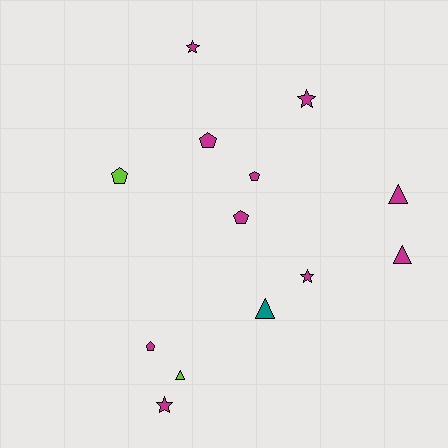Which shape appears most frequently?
Pentagon, with 5 objects.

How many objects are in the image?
There are 13 objects.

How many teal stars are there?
There are no teal stars.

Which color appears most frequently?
Magenta, with 10 objects.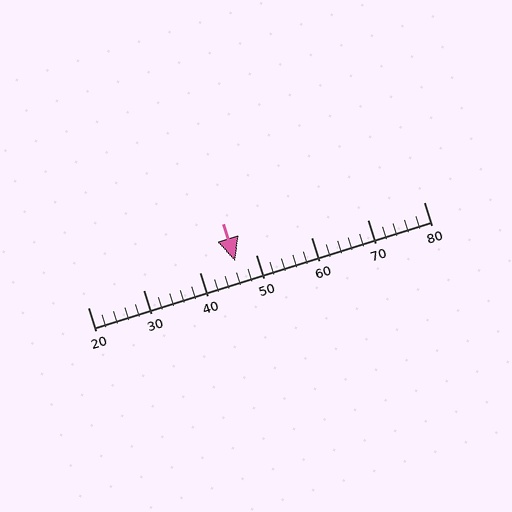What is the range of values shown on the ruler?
The ruler shows values from 20 to 80.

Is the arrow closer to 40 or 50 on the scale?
The arrow is closer to 50.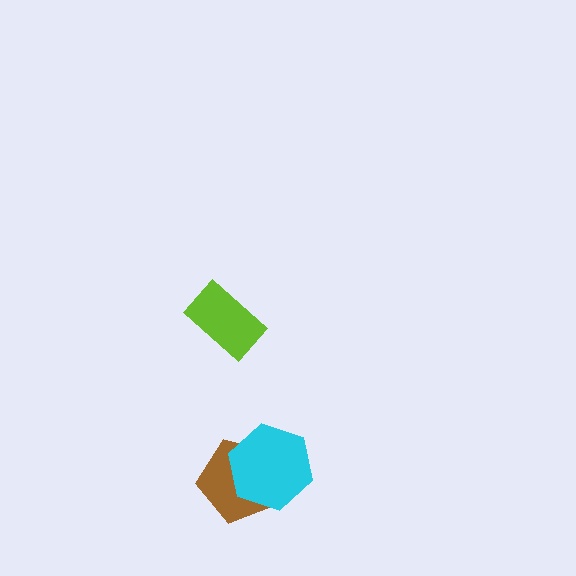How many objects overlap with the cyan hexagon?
1 object overlaps with the cyan hexagon.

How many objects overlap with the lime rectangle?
0 objects overlap with the lime rectangle.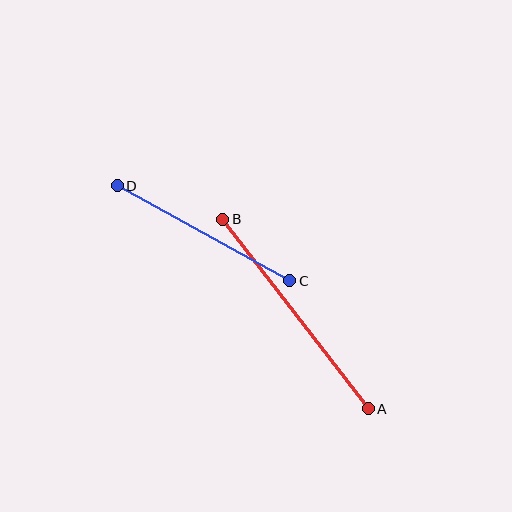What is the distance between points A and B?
The distance is approximately 239 pixels.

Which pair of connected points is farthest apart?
Points A and B are farthest apart.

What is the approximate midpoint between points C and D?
The midpoint is at approximately (203, 233) pixels.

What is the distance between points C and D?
The distance is approximately 197 pixels.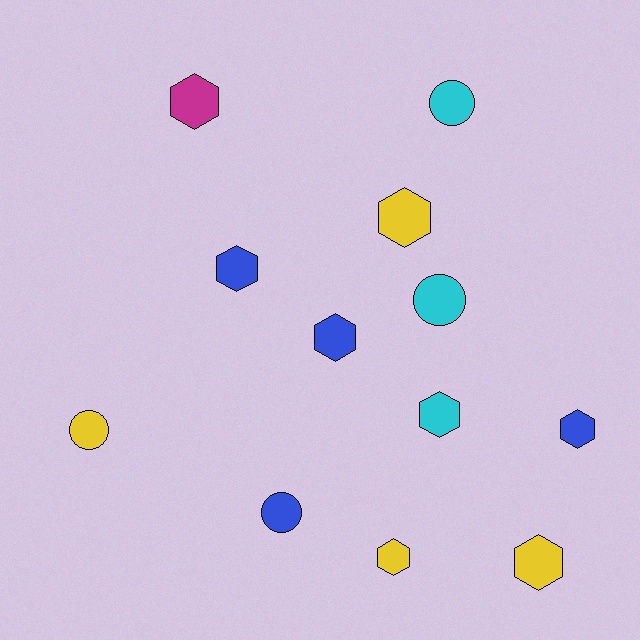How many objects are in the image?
There are 12 objects.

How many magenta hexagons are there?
There is 1 magenta hexagon.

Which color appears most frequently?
Blue, with 4 objects.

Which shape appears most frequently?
Hexagon, with 8 objects.